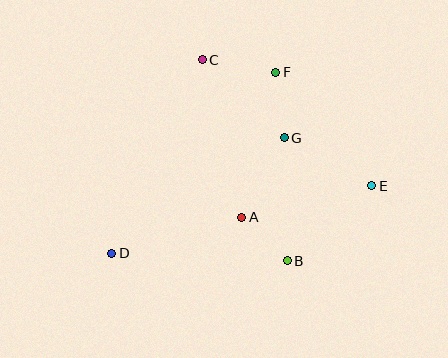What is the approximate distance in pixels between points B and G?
The distance between B and G is approximately 123 pixels.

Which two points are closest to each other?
Points A and B are closest to each other.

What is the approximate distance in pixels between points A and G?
The distance between A and G is approximately 90 pixels.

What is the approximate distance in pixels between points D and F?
The distance between D and F is approximately 244 pixels.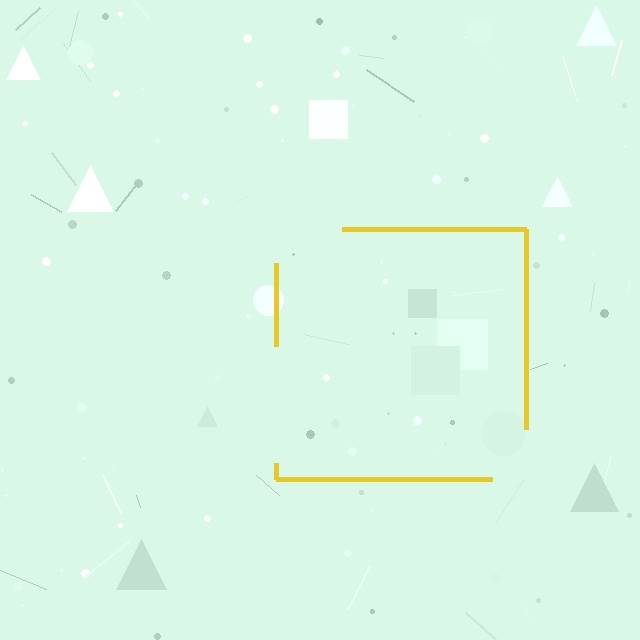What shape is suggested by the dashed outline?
The dashed outline suggests a square.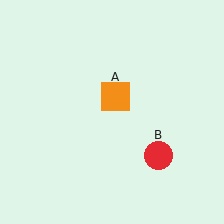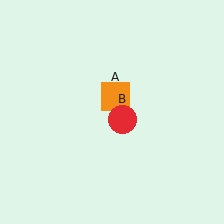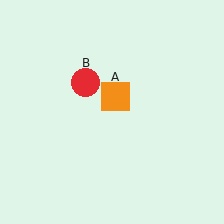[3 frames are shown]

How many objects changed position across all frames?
1 object changed position: red circle (object B).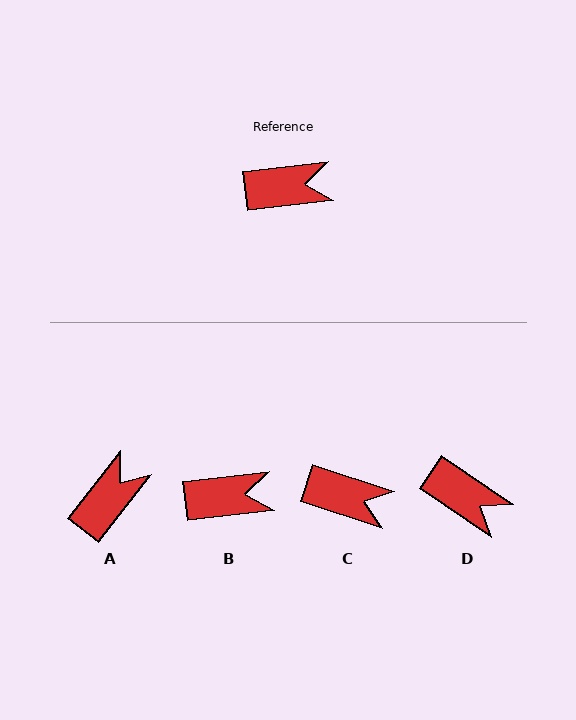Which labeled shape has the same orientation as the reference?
B.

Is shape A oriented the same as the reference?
No, it is off by about 45 degrees.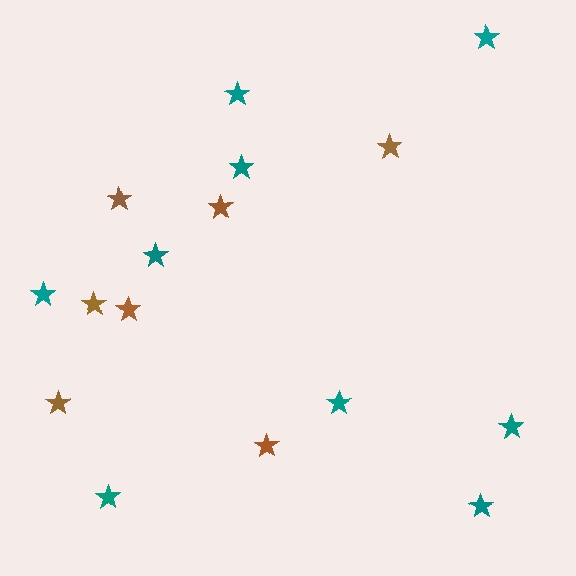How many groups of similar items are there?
There are 2 groups: one group of teal stars (9) and one group of brown stars (7).